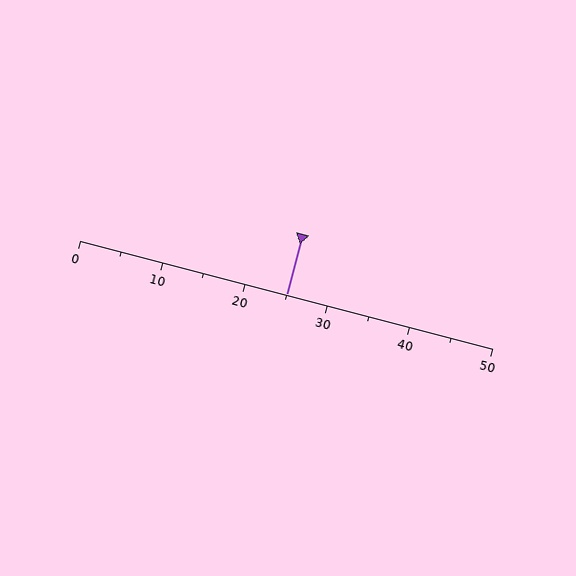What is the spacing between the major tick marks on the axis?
The major ticks are spaced 10 apart.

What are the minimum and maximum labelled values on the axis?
The axis runs from 0 to 50.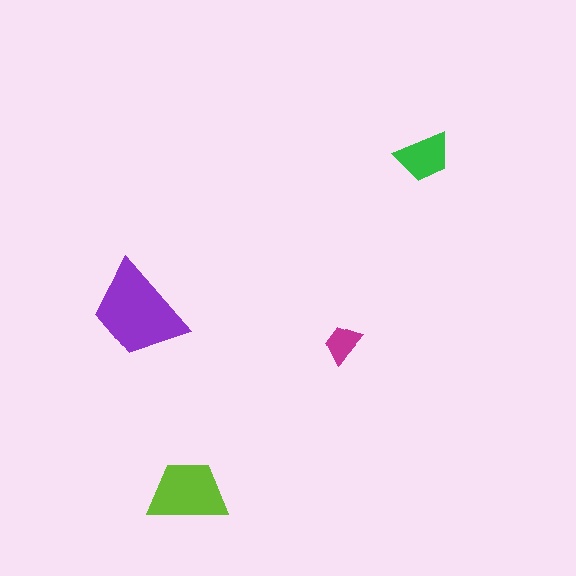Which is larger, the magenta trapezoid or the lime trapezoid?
The lime one.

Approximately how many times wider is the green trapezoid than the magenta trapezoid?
About 1.5 times wider.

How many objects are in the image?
There are 4 objects in the image.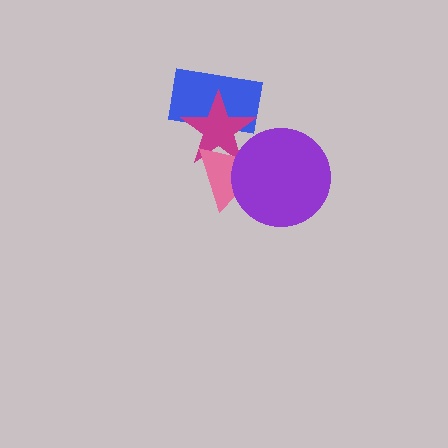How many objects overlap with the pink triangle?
2 objects overlap with the pink triangle.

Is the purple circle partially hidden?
No, no other shape covers it.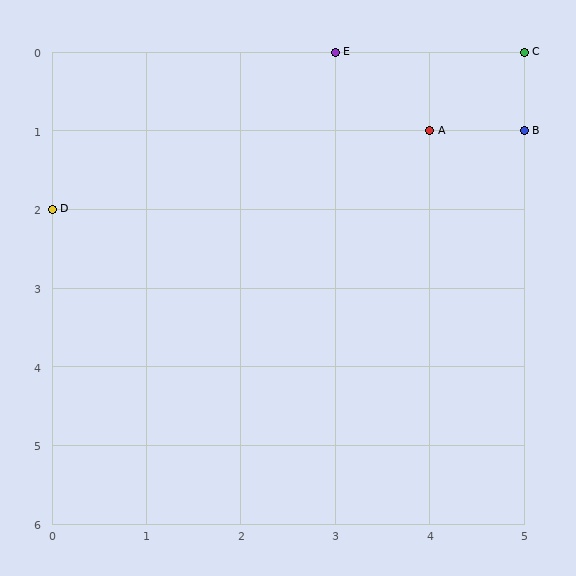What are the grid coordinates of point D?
Point D is at grid coordinates (0, 2).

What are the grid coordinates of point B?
Point B is at grid coordinates (5, 1).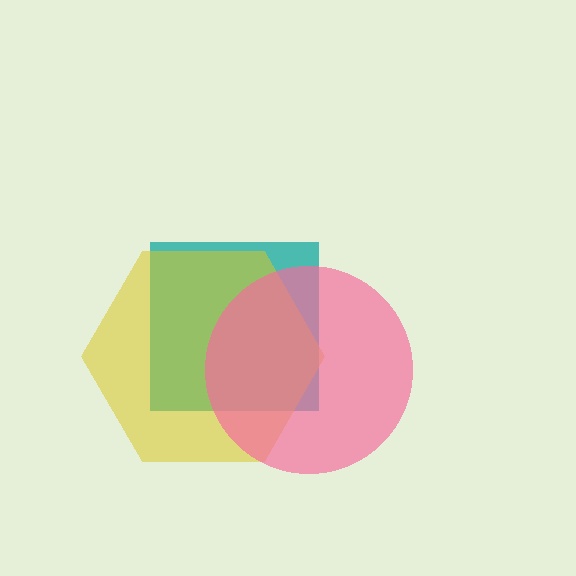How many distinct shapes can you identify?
There are 3 distinct shapes: a teal square, a yellow hexagon, a pink circle.